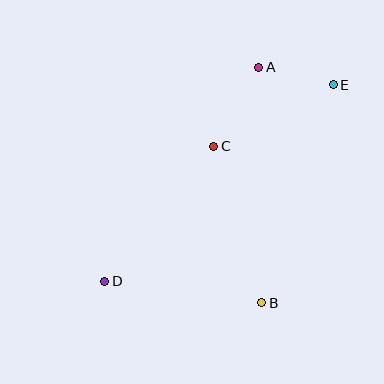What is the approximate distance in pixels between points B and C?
The distance between B and C is approximately 164 pixels.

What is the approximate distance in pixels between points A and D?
The distance between A and D is approximately 263 pixels.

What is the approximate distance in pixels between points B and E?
The distance between B and E is approximately 229 pixels.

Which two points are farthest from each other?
Points D and E are farthest from each other.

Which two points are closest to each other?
Points A and E are closest to each other.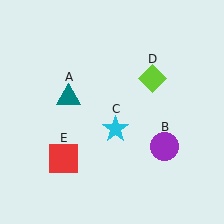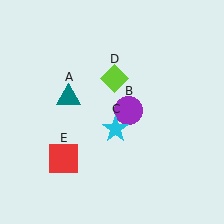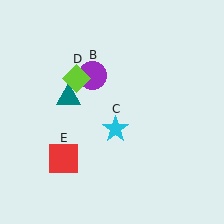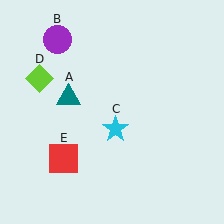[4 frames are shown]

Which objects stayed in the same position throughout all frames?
Teal triangle (object A) and cyan star (object C) and red square (object E) remained stationary.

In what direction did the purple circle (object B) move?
The purple circle (object B) moved up and to the left.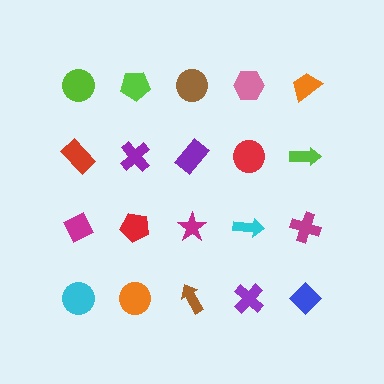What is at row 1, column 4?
A pink hexagon.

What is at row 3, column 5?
A magenta cross.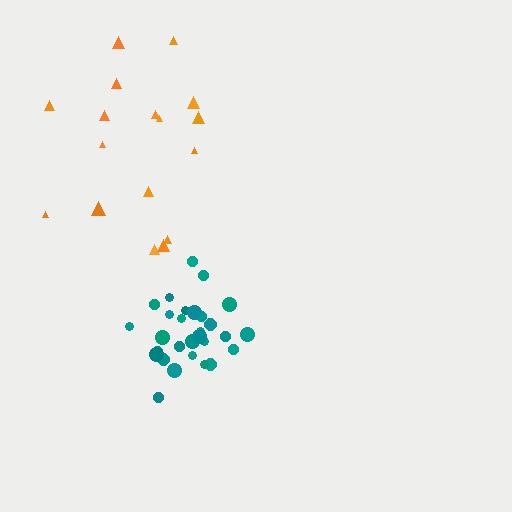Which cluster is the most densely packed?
Teal.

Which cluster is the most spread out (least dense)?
Orange.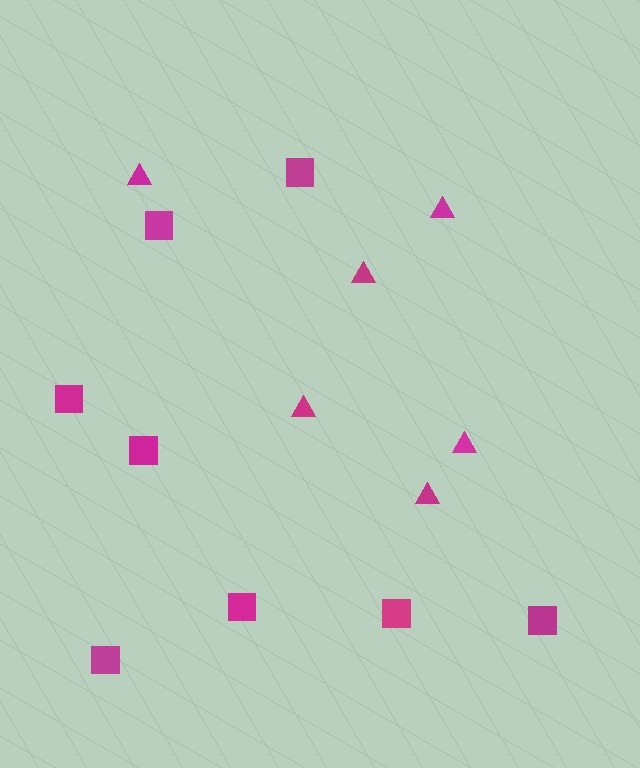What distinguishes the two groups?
There are 2 groups: one group of triangles (6) and one group of squares (8).